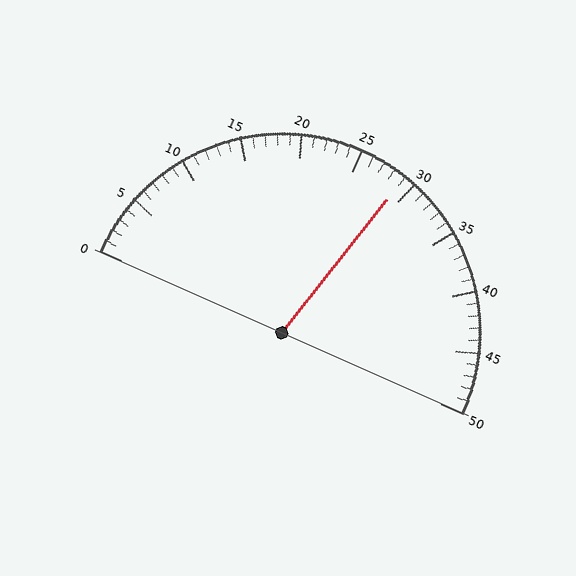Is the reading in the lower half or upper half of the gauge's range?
The reading is in the upper half of the range (0 to 50).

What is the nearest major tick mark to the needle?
The nearest major tick mark is 30.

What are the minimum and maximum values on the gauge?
The gauge ranges from 0 to 50.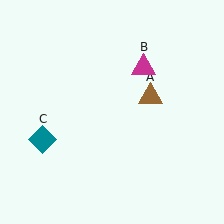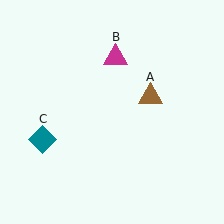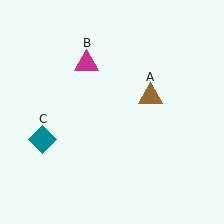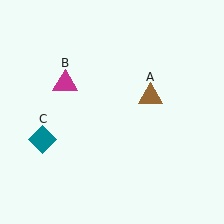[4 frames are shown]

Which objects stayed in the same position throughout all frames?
Brown triangle (object A) and teal diamond (object C) remained stationary.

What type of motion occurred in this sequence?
The magenta triangle (object B) rotated counterclockwise around the center of the scene.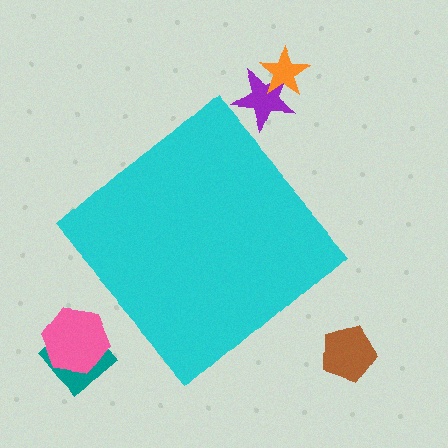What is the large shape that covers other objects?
A cyan diamond.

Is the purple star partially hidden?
No, the purple star is fully visible.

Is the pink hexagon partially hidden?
No, the pink hexagon is fully visible.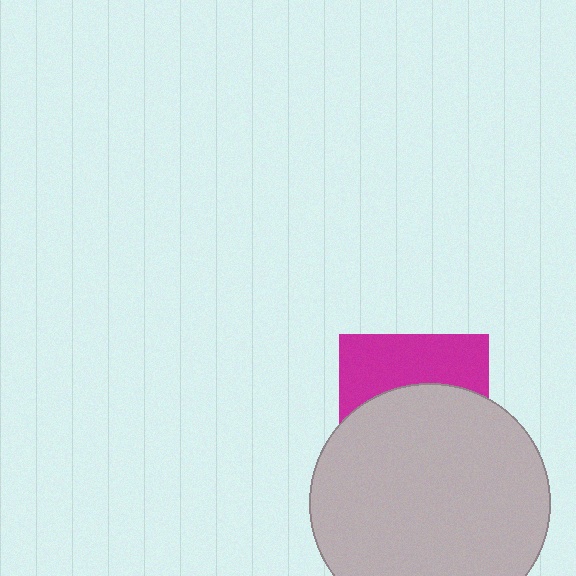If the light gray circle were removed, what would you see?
You would see the complete magenta square.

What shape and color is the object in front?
The object in front is a light gray circle.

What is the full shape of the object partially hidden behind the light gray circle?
The partially hidden object is a magenta square.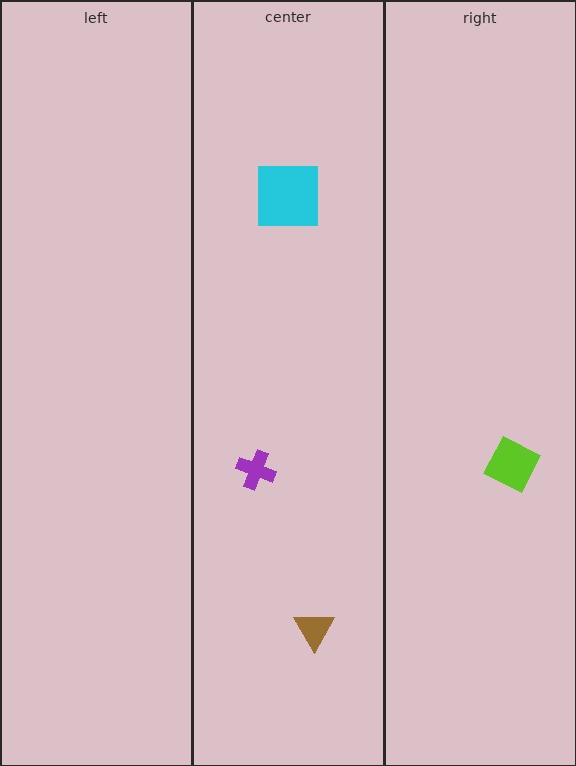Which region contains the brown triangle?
The center region.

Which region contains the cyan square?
The center region.